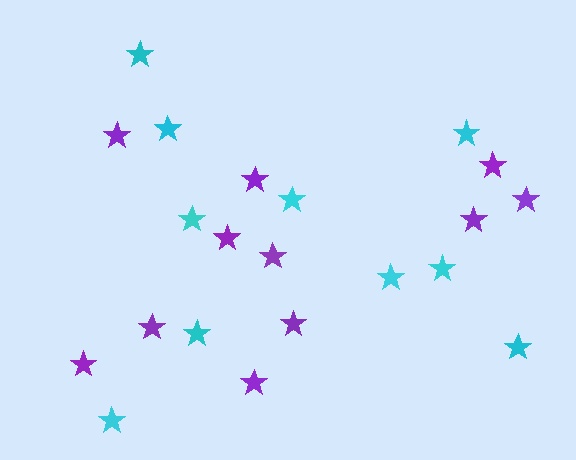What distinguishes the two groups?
There are 2 groups: one group of cyan stars (10) and one group of purple stars (11).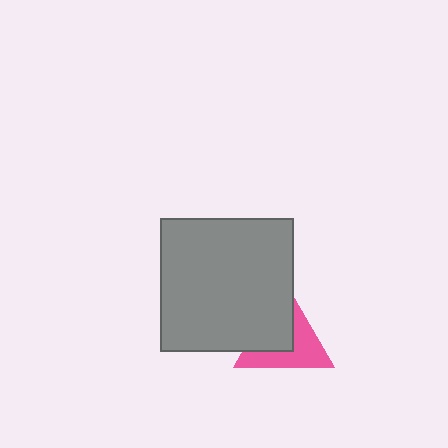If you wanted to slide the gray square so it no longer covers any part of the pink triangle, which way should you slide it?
Slide it toward the upper-left — that is the most direct way to separate the two shapes.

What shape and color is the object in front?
The object in front is a gray square.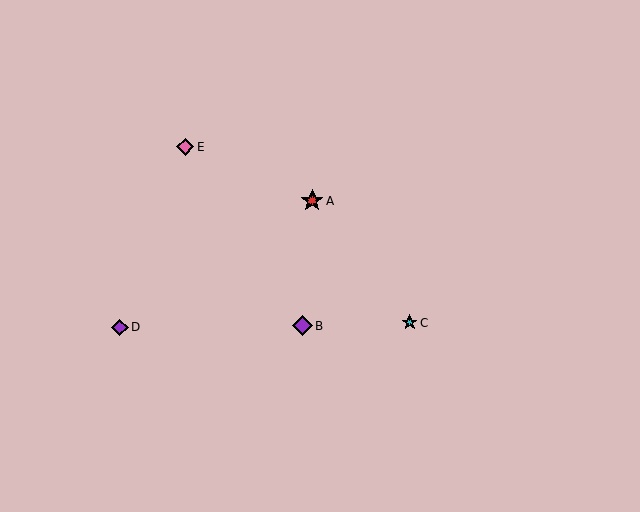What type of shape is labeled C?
Shape C is a cyan star.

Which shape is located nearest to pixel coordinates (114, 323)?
The purple diamond (labeled D) at (120, 327) is nearest to that location.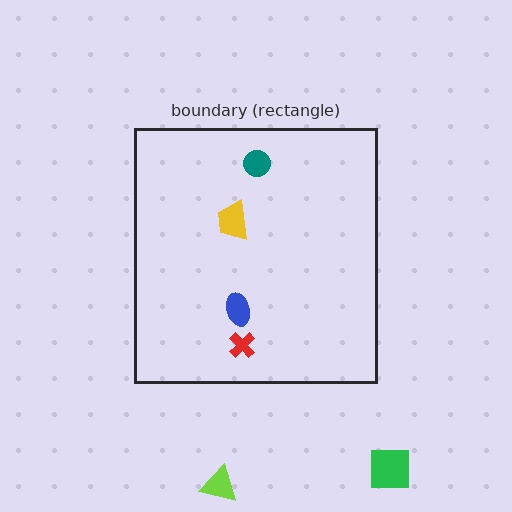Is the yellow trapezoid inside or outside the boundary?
Inside.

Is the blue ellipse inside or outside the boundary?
Inside.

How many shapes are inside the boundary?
4 inside, 2 outside.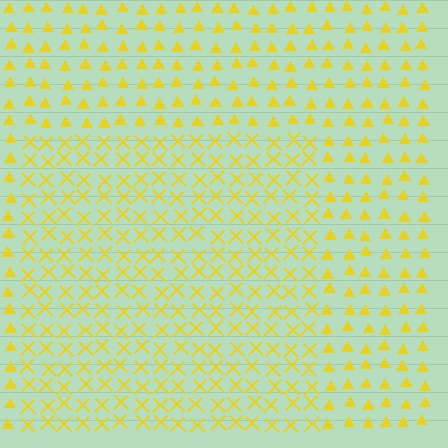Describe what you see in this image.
The image is filled with small yellow elements arranged in a uniform grid. A rectangle-shaped region contains X marks, while the surrounding area contains triangles. The boundary is defined purely by the change in element shape.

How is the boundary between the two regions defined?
The boundary is defined by a change in element shape: X marks inside vs. triangles outside. All elements share the same color and spacing.